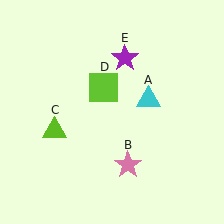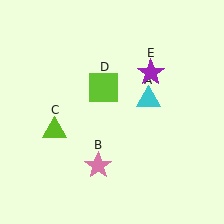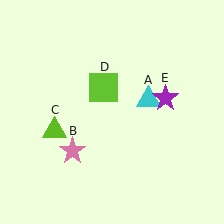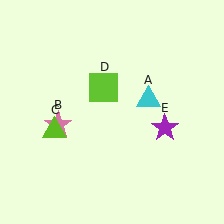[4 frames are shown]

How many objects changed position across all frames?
2 objects changed position: pink star (object B), purple star (object E).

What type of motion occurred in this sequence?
The pink star (object B), purple star (object E) rotated clockwise around the center of the scene.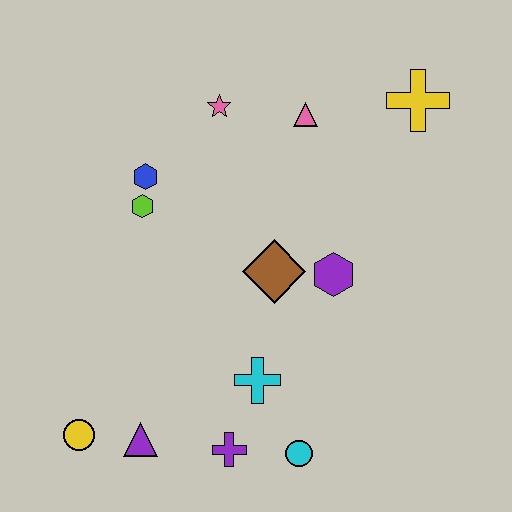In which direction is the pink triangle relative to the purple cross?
The pink triangle is above the purple cross.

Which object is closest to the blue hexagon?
The lime hexagon is closest to the blue hexagon.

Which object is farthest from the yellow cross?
The yellow circle is farthest from the yellow cross.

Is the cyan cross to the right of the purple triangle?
Yes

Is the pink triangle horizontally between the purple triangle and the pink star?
No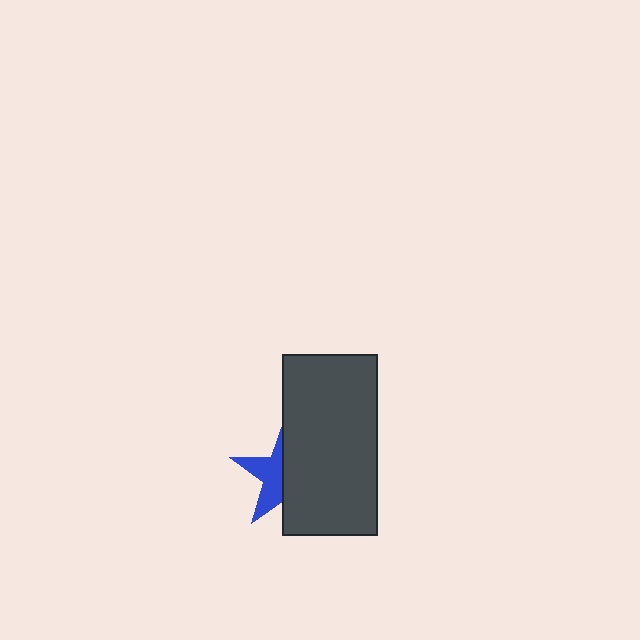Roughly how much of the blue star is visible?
A small part of it is visible (roughly 42%).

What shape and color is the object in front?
The object in front is a dark gray rectangle.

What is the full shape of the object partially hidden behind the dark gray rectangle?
The partially hidden object is a blue star.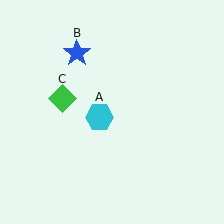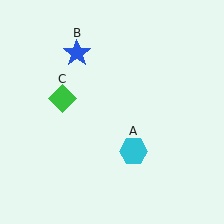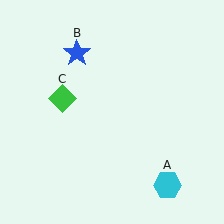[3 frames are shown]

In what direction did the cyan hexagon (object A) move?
The cyan hexagon (object A) moved down and to the right.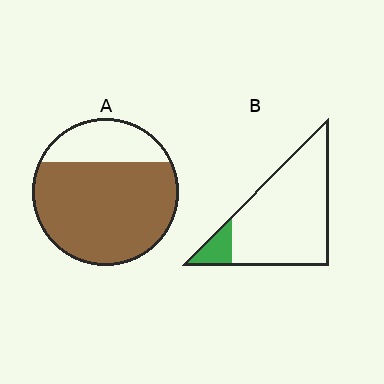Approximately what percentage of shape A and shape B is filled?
A is approximately 75% and B is approximately 10%.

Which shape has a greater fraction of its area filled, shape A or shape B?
Shape A.